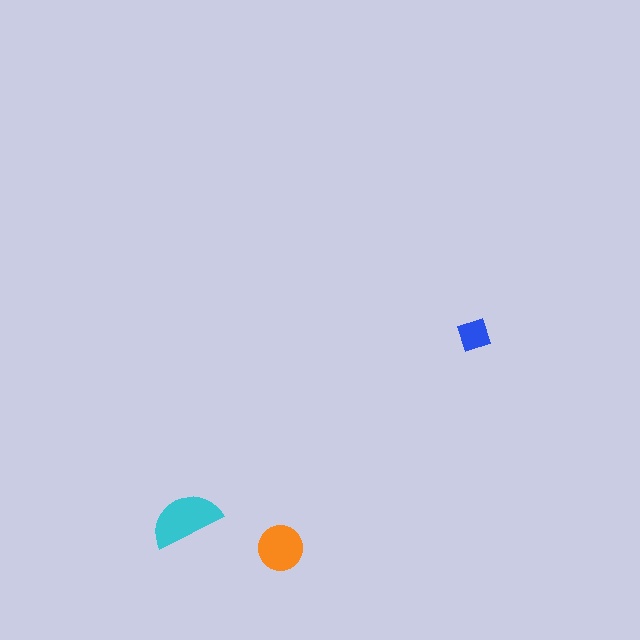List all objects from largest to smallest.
The cyan semicircle, the orange circle, the blue diamond.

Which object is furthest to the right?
The blue diamond is rightmost.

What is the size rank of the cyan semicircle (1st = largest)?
1st.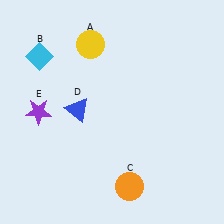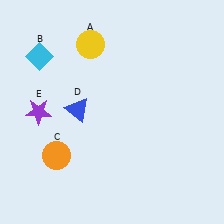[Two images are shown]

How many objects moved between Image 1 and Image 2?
1 object moved between the two images.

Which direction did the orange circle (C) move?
The orange circle (C) moved left.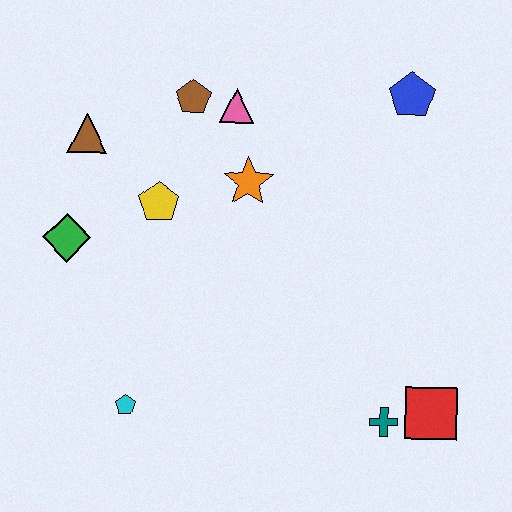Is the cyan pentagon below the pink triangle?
Yes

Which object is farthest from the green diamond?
The red square is farthest from the green diamond.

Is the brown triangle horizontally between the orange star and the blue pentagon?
No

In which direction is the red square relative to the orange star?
The red square is below the orange star.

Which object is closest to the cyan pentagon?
The green diamond is closest to the cyan pentagon.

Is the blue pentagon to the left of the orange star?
No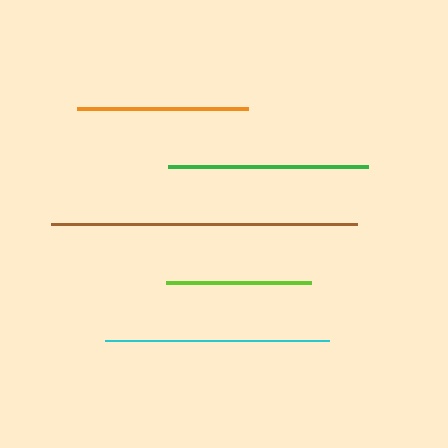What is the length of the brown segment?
The brown segment is approximately 306 pixels long.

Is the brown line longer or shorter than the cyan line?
The brown line is longer than the cyan line.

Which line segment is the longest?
The brown line is the longest at approximately 306 pixels.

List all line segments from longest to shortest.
From longest to shortest: brown, cyan, green, orange, lime.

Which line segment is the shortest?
The lime line is the shortest at approximately 145 pixels.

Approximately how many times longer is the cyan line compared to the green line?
The cyan line is approximately 1.1 times the length of the green line.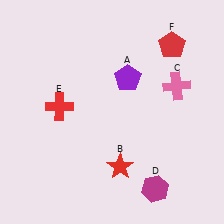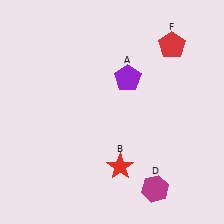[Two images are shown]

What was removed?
The red cross (E), the pink cross (C) were removed in Image 2.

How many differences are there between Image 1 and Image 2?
There are 2 differences between the two images.